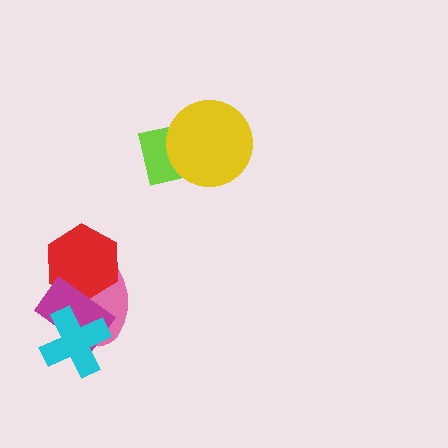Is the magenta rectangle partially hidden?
Yes, it is partially covered by another shape.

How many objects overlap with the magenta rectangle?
3 objects overlap with the magenta rectangle.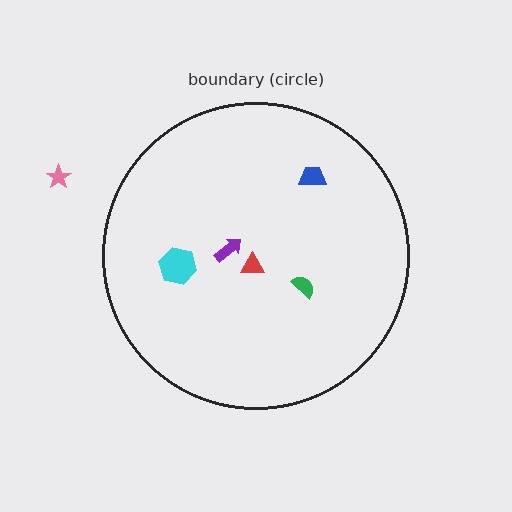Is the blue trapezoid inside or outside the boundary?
Inside.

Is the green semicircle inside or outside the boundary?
Inside.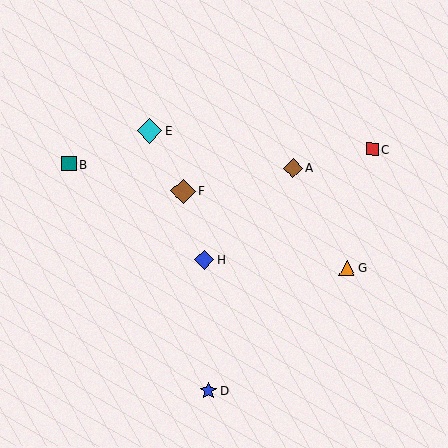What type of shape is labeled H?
Shape H is a blue diamond.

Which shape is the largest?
The cyan diamond (labeled E) is the largest.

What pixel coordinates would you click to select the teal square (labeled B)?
Click at (69, 164) to select the teal square B.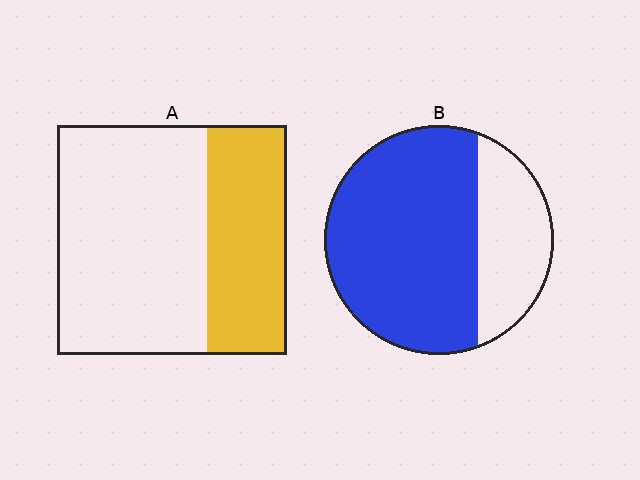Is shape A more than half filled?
No.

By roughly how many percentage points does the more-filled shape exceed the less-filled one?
By roughly 35 percentage points (B over A).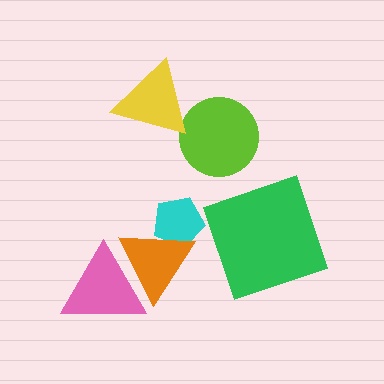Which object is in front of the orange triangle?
The pink triangle is in front of the orange triangle.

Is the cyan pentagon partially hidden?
Yes, it is partially covered by another shape.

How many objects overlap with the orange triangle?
2 objects overlap with the orange triangle.